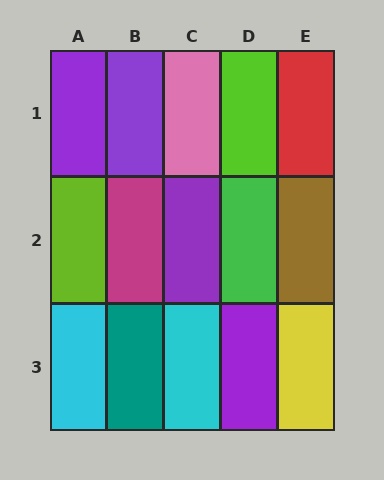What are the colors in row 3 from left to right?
Cyan, teal, cyan, purple, yellow.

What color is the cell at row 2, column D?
Green.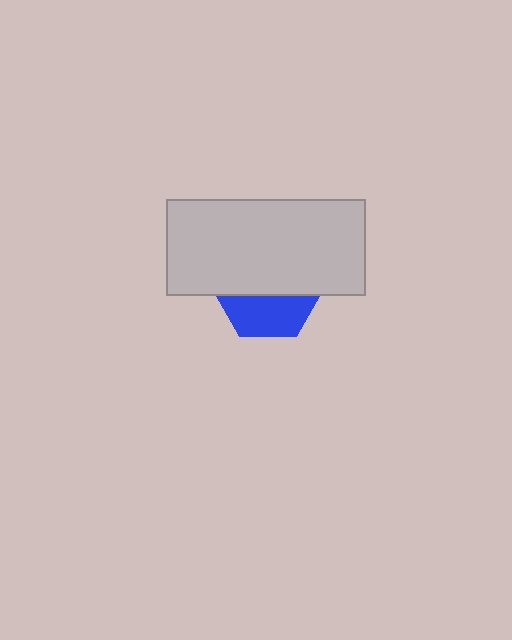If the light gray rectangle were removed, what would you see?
You would see the complete blue hexagon.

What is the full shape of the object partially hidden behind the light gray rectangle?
The partially hidden object is a blue hexagon.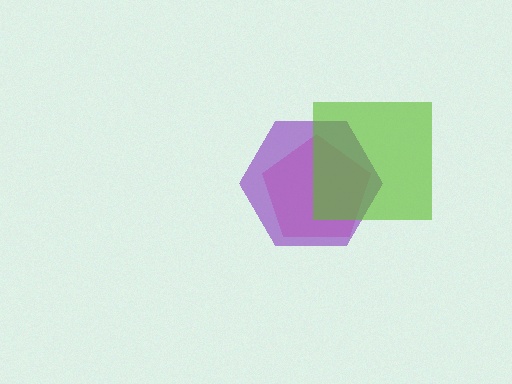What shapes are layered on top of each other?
The layered shapes are: a pink pentagon, a purple hexagon, a lime square.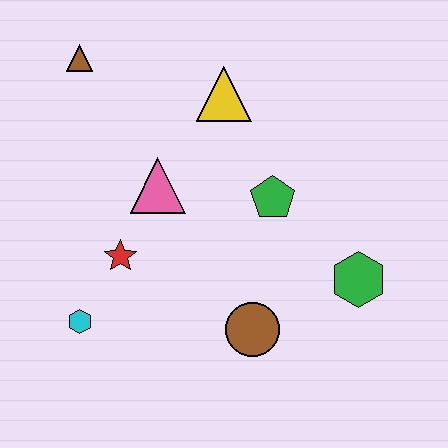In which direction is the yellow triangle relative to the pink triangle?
The yellow triangle is above the pink triangle.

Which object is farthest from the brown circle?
The brown triangle is farthest from the brown circle.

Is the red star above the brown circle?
Yes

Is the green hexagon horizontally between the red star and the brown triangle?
No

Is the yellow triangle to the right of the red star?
Yes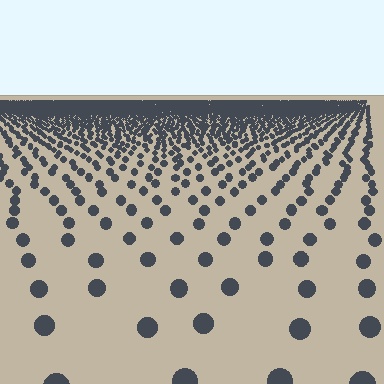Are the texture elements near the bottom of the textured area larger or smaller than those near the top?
Larger. Near the bottom, elements are closer to the viewer and appear at a bigger on-screen size.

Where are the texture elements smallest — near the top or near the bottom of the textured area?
Near the top.